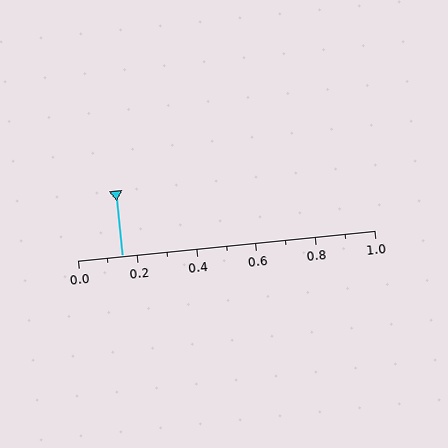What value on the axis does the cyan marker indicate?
The marker indicates approximately 0.15.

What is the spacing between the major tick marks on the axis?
The major ticks are spaced 0.2 apart.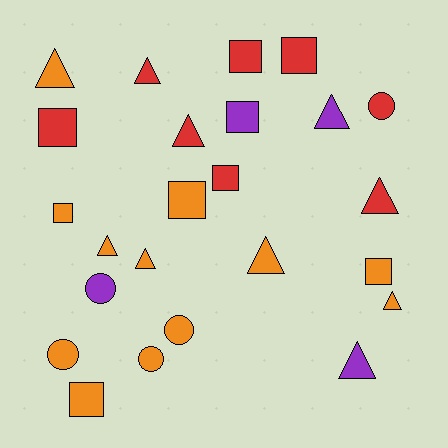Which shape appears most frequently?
Triangle, with 10 objects.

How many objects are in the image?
There are 24 objects.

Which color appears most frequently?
Orange, with 12 objects.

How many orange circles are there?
There are 3 orange circles.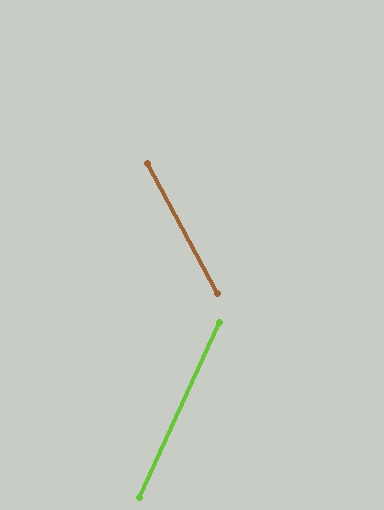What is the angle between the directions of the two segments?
Approximately 53 degrees.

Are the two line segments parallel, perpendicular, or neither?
Neither parallel nor perpendicular — they differ by about 53°.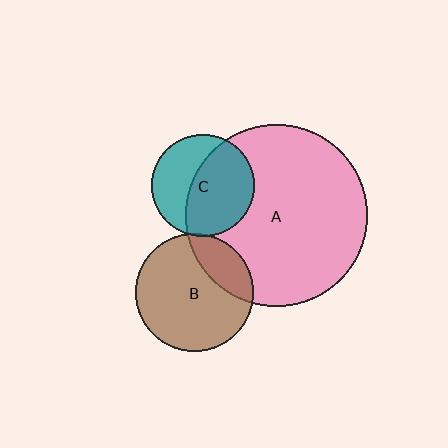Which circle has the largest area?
Circle A (pink).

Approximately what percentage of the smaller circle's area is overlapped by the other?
Approximately 5%.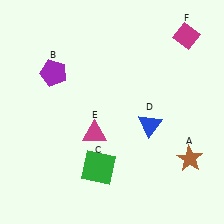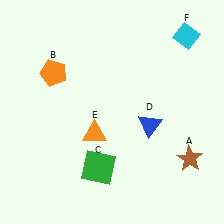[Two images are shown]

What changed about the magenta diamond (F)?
In Image 1, F is magenta. In Image 2, it changed to cyan.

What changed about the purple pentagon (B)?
In Image 1, B is purple. In Image 2, it changed to orange.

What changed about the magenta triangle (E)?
In Image 1, E is magenta. In Image 2, it changed to orange.